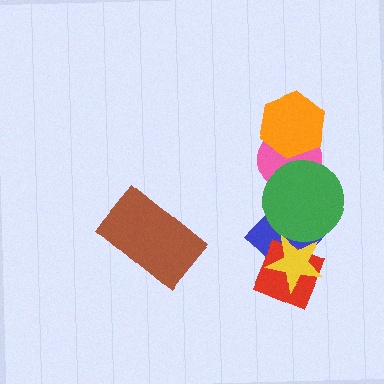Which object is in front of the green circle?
The yellow star is in front of the green circle.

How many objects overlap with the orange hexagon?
1 object overlaps with the orange hexagon.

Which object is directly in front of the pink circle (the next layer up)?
The green circle is directly in front of the pink circle.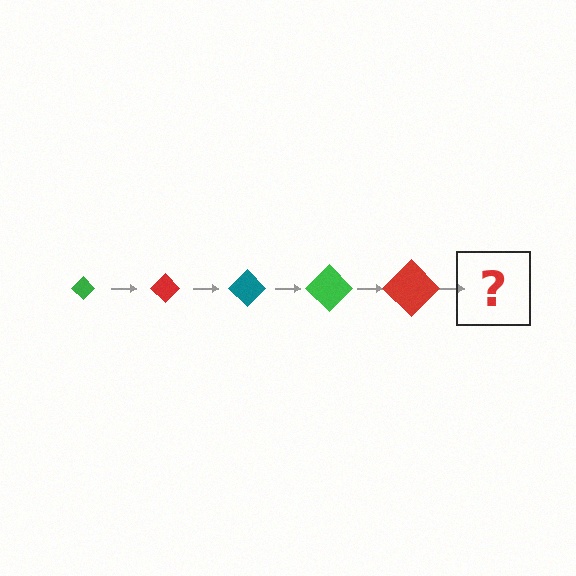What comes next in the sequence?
The next element should be a teal diamond, larger than the previous one.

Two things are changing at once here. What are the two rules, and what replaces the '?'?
The two rules are that the diamond grows larger each step and the color cycles through green, red, and teal. The '?' should be a teal diamond, larger than the previous one.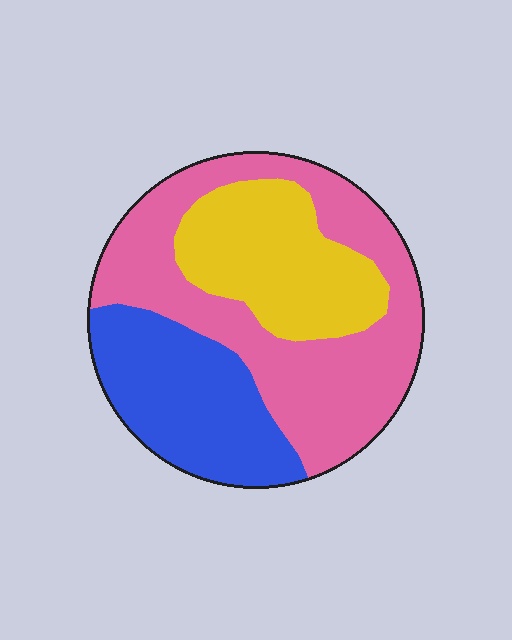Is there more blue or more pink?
Pink.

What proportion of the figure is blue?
Blue covers 27% of the figure.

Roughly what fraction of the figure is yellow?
Yellow takes up about one quarter (1/4) of the figure.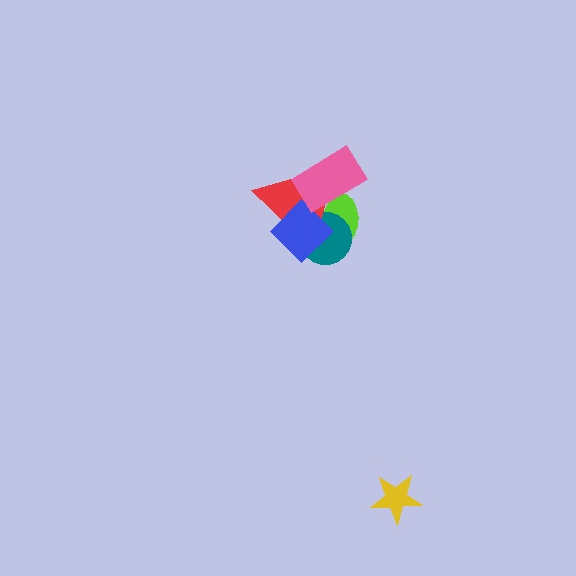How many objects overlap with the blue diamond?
3 objects overlap with the blue diamond.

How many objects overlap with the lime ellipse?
4 objects overlap with the lime ellipse.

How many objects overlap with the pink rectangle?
2 objects overlap with the pink rectangle.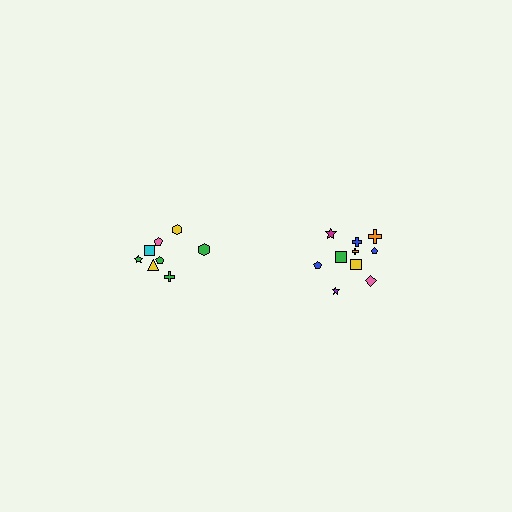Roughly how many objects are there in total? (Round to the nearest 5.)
Roughly 20 objects in total.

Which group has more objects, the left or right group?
The right group.